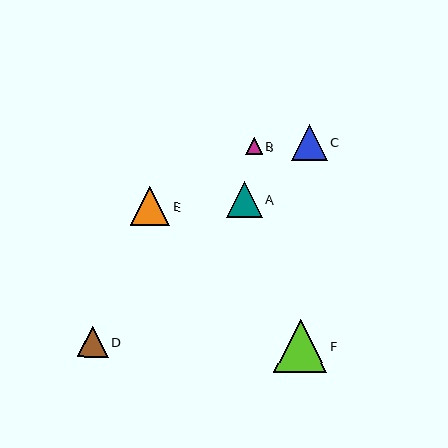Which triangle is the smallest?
Triangle B is the smallest with a size of approximately 16 pixels.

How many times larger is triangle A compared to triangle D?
Triangle A is approximately 1.2 times the size of triangle D.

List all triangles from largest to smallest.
From largest to smallest: F, E, A, C, D, B.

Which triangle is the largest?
Triangle F is the largest with a size of approximately 53 pixels.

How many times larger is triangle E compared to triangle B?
Triangle E is approximately 2.4 times the size of triangle B.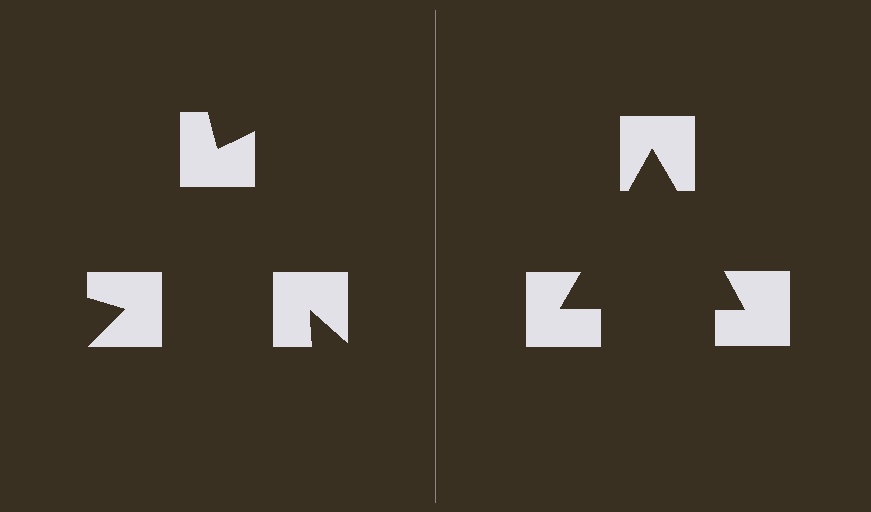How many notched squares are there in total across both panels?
6 — 3 on each side.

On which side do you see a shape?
An illusory triangle appears on the right side. On the left side the wedge cuts are rotated, so no coherent shape forms.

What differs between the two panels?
The notched squares are positioned identically on both sides; only the wedge orientations differ. On the right they align to a triangle; on the left they are misaligned.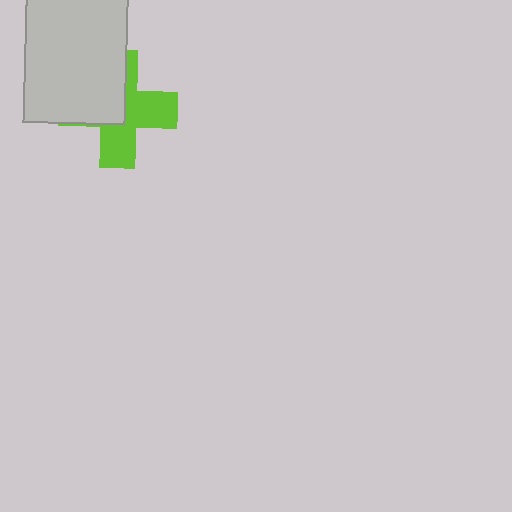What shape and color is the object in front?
The object in front is a light gray rectangle.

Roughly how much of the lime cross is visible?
About half of it is visible (roughly 55%).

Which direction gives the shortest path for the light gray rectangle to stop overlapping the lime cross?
Moving toward the upper-left gives the shortest separation.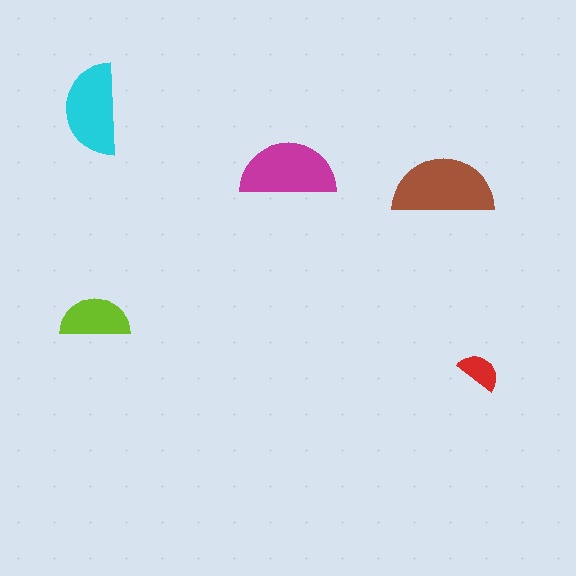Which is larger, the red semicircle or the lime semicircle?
The lime one.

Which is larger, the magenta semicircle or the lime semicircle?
The magenta one.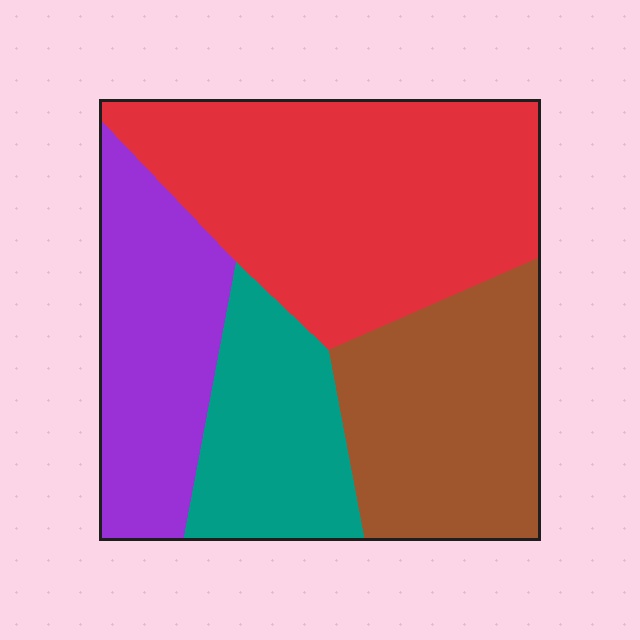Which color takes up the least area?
Teal, at roughly 15%.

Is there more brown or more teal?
Brown.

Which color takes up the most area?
Red, at roughly 40%.